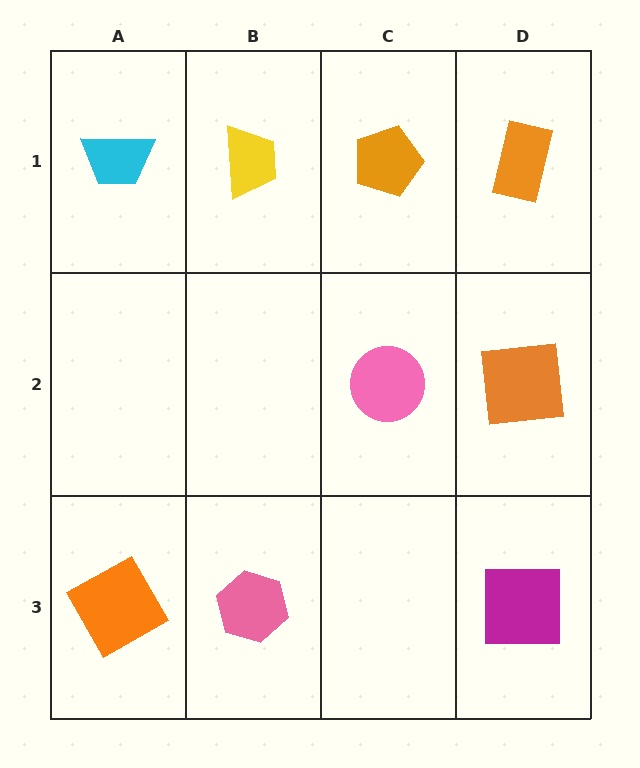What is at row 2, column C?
A pink circle.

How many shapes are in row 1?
4 shapes.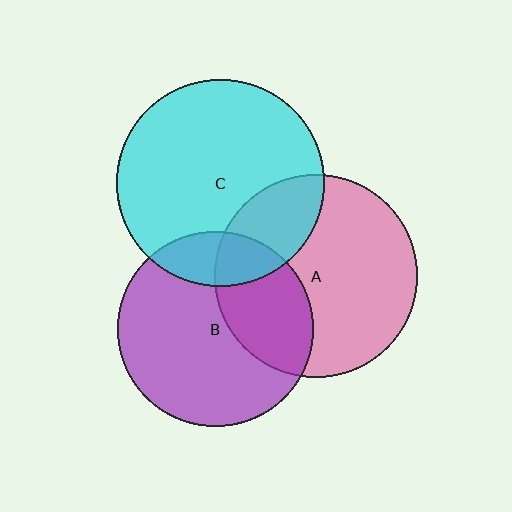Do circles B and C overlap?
Yes.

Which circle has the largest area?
Circle C (cyan).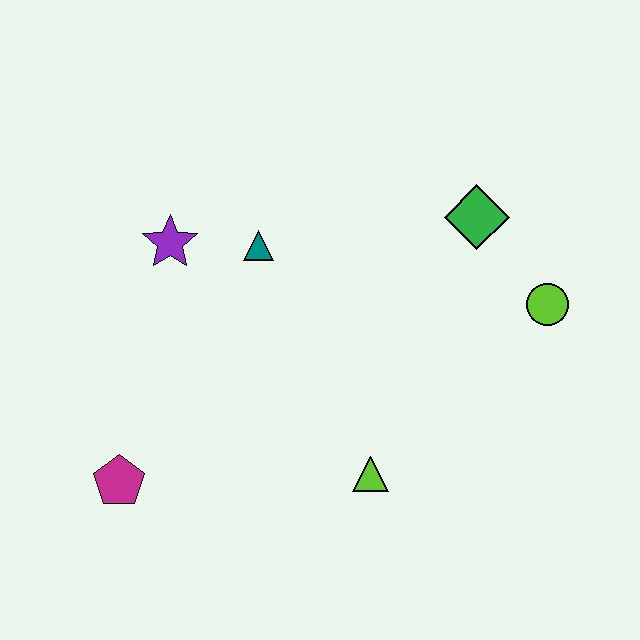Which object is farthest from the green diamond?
The magenta pentagon is farthest from the green diamond.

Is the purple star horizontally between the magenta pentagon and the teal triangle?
Yes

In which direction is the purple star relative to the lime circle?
The purple star is to the left of the lime circle.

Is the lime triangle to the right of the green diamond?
No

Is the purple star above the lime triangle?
Yes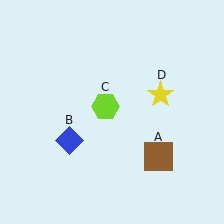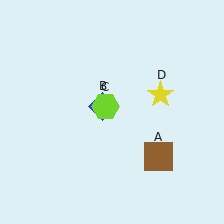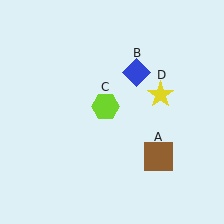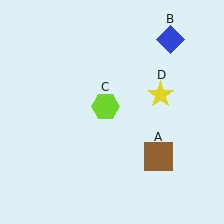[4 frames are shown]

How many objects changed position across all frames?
1 object changed position: blue diamond (object B).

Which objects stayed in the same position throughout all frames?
Brown square (object A) and lime hexagon (object C) and yellow star (object D) remained stationary.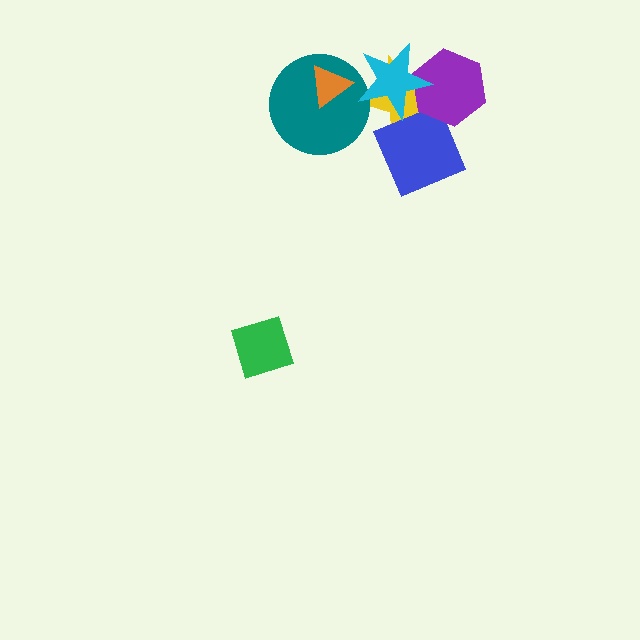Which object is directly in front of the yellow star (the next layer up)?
The blue diamond is directly in front of the yellow star.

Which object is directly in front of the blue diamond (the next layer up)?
The purple hexagon is directly in front of the blue diamond.